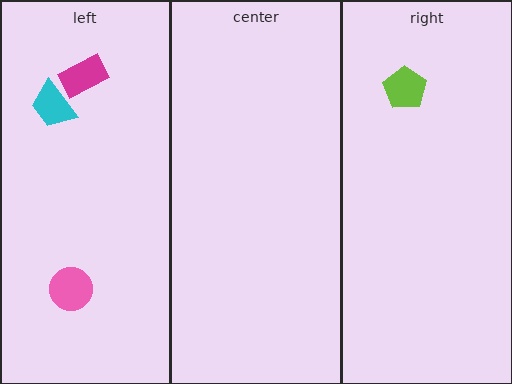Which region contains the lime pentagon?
The right region.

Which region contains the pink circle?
The left region.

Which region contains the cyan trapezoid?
The left region.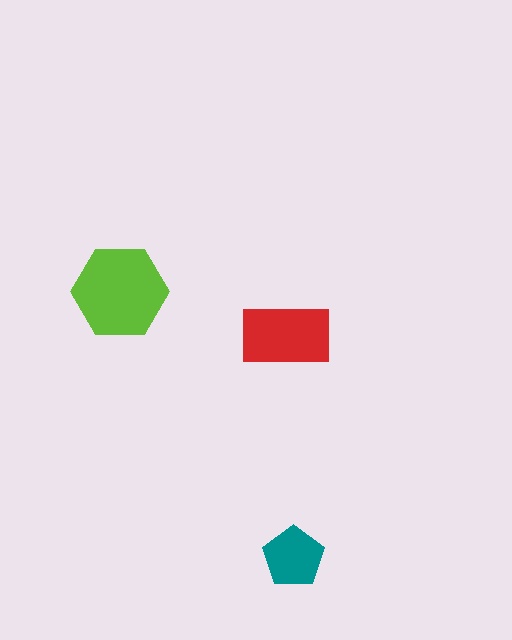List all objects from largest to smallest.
The lime hexagon, the red rectangle, the teal pentagon.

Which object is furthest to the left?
The lime hexagon is leftmost.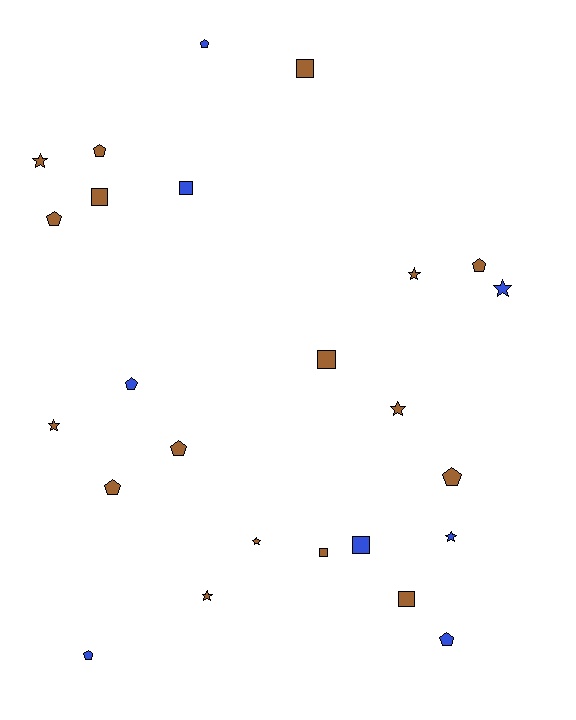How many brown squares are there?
There are 5 brown squares.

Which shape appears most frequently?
Pentagon, with 10 objects.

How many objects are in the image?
There are 25 objects.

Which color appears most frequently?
Brown, with 17 objects.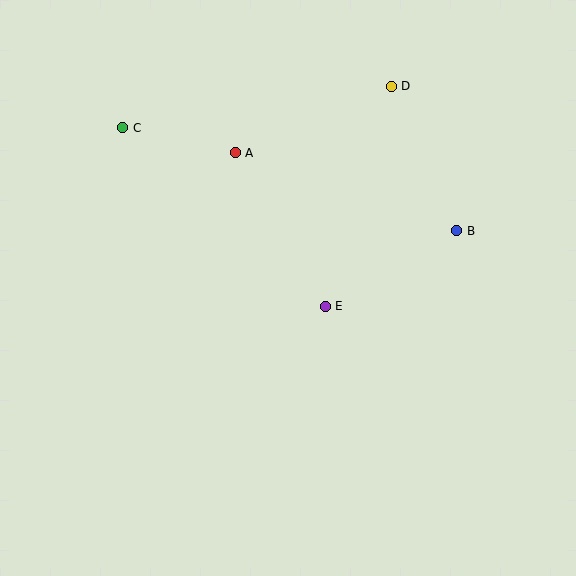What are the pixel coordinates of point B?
Point B is at (457, 231).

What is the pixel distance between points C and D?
The distance between C and D is 272 pixels.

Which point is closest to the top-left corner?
Point C is closest to the top-left corner.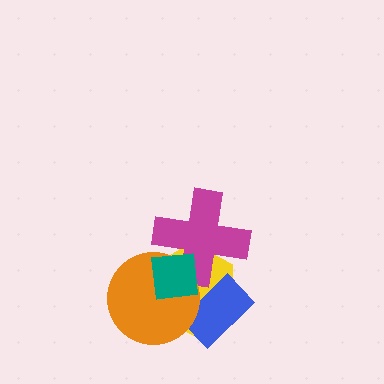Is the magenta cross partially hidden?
Yes, it is partially covered by another shape.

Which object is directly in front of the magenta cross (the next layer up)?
The orange circle is directly in front of the magenta cross.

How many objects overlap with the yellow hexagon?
4 objects overlap with the yellow hexagon.